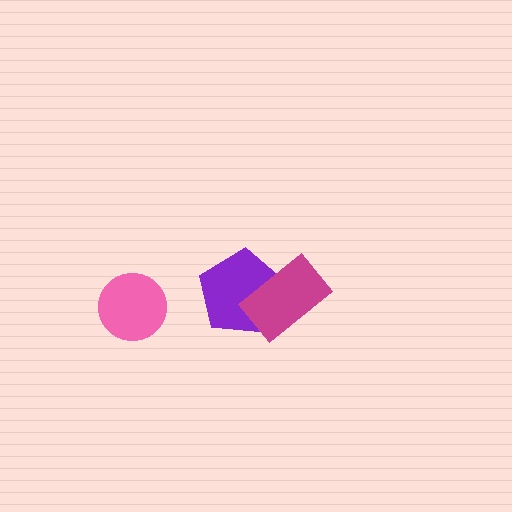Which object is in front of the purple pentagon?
The magenta rectangle is in front of the purple pentagon.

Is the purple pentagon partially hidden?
Yes, it is partially covered by another shape.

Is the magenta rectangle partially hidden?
No, no other shape covers it.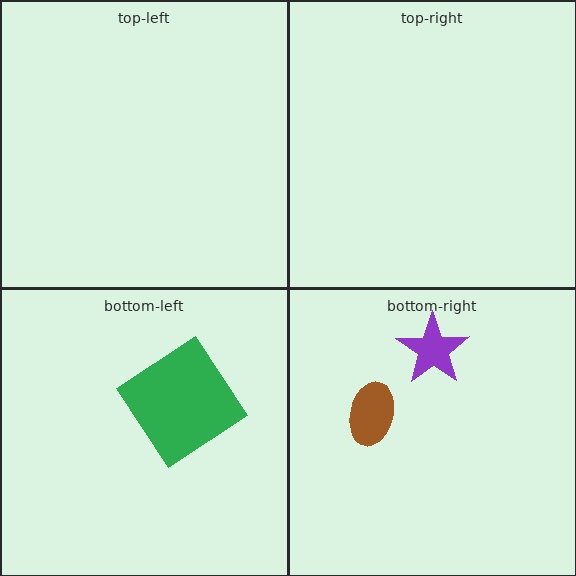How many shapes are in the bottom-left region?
1.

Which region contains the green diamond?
The bottom-left region.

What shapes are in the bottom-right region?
The purple star, the brown ellipse.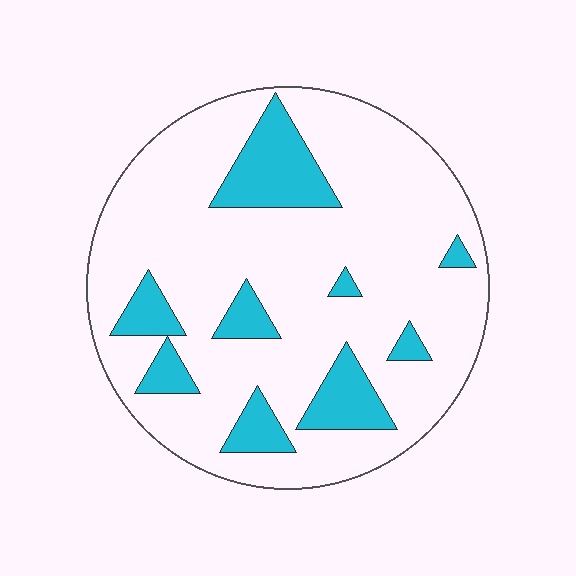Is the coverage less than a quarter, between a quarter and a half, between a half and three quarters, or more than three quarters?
Less than a quarter.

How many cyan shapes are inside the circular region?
9.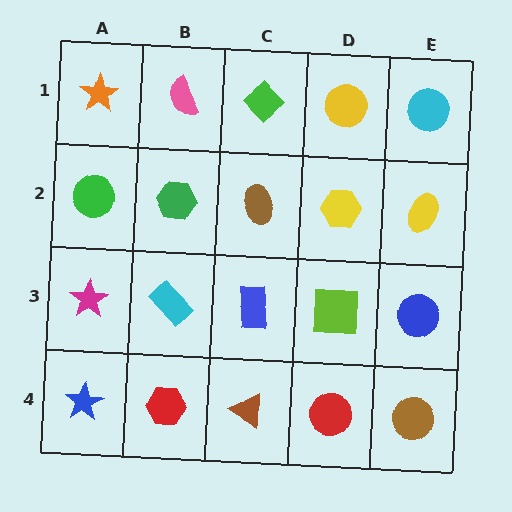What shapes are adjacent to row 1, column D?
A yellow hexagon (row 2, column D), a green diamond (row 1, column C), a cyan circle (row 1, column E).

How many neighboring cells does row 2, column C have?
4.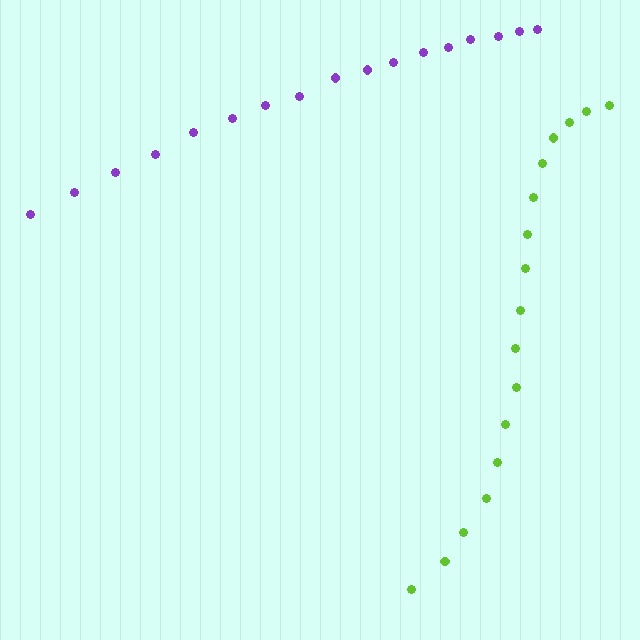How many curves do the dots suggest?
There are 2 distinct paths.